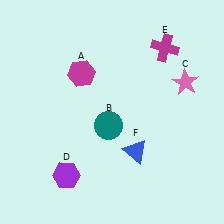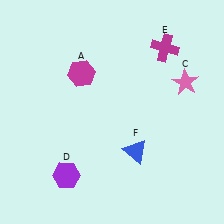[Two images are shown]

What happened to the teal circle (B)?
The teal circle (B) was removed in Image 2. It was in the bottom-left area of Image 1.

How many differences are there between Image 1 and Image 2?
There is 1 difference between the two images.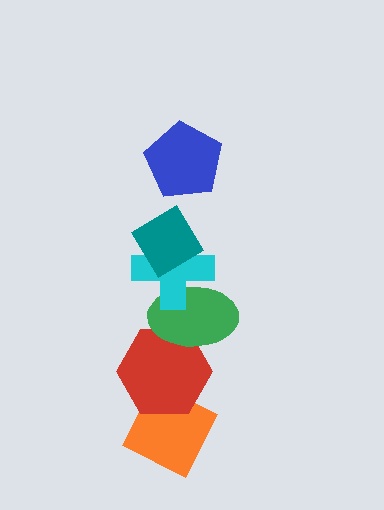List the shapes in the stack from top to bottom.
From top to bottom: the blue pentagon, the teal diamond, the cyan cross, the green ellipse, the red hexagon, the orange diamond.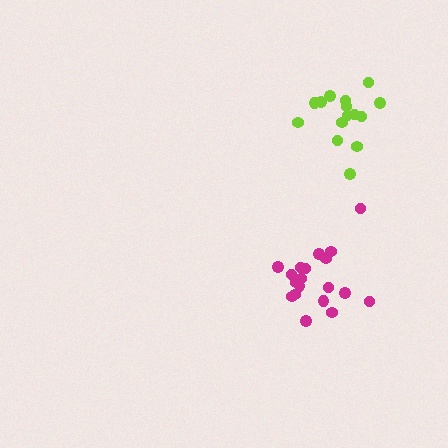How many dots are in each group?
Group 1: 19 dots, Group 2: 15 dots (34 total).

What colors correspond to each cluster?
The clusters are colored: magenta, lime.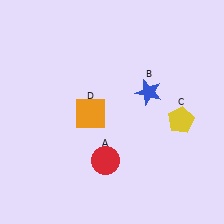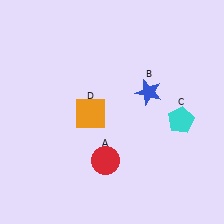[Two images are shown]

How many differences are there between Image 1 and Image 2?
There is 1 difference between the two images.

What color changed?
The pentagon (C) changed from yellow in Image 1 to cyan in Image 2.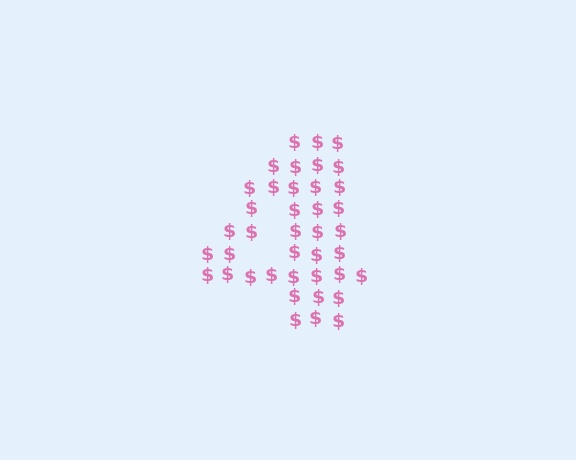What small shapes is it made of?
It is made of small dollar signs.